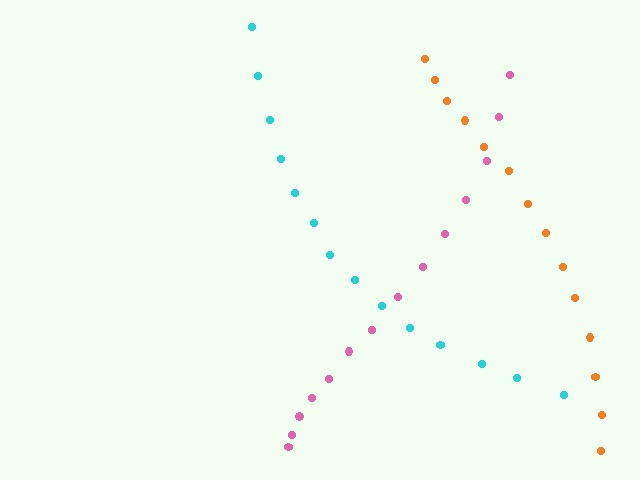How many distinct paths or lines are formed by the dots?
There are 3 distinct paths.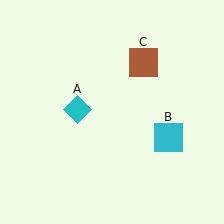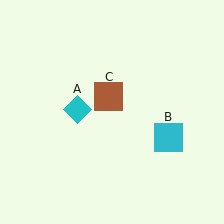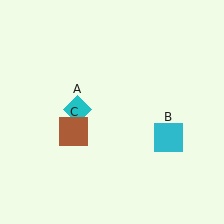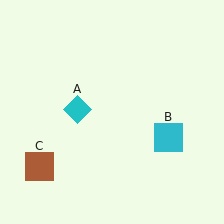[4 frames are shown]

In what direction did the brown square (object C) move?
The brown square (object C) moved down and to the left.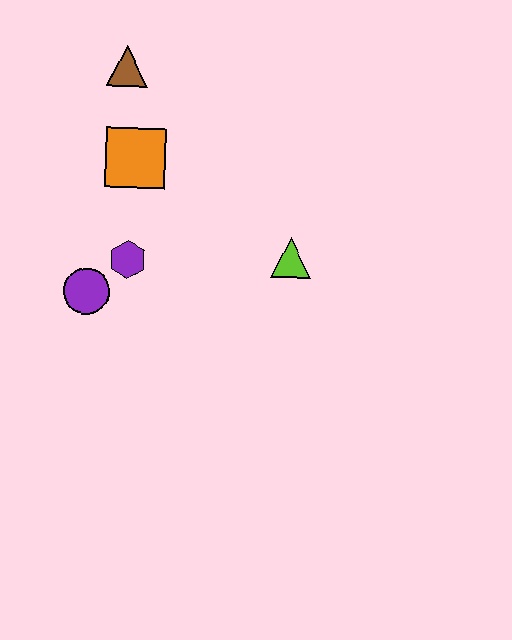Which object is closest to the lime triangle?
The purple hexagon is closest to the lime triangle.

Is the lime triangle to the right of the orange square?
Yes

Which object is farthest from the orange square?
The lime triangle is farthest from the orange square.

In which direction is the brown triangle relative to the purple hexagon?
The brown triangle is above the purple hexagon.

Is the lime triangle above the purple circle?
Yes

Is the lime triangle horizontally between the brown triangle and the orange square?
No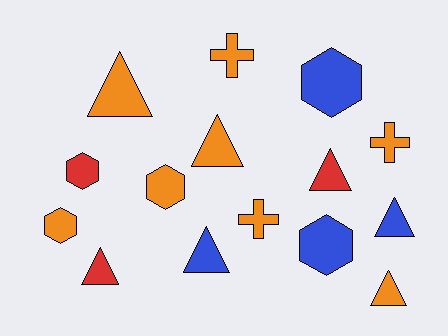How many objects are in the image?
There are 15 objects.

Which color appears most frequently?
Orange, with 8 objects.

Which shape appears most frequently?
Triangle, with 7 objects.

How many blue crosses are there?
There are no blue crosses.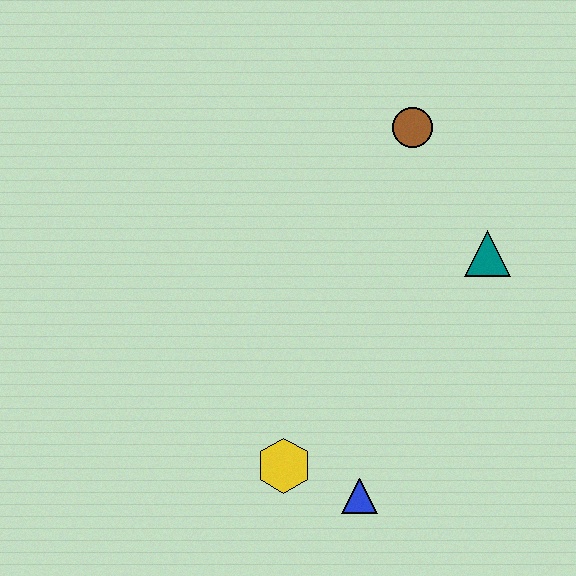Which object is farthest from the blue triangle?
The brown circle is farthest from the blue triangle.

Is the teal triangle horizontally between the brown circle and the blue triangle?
No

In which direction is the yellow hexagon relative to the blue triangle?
The yellow hexagon is to the left of the blue triangle.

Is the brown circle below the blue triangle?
No